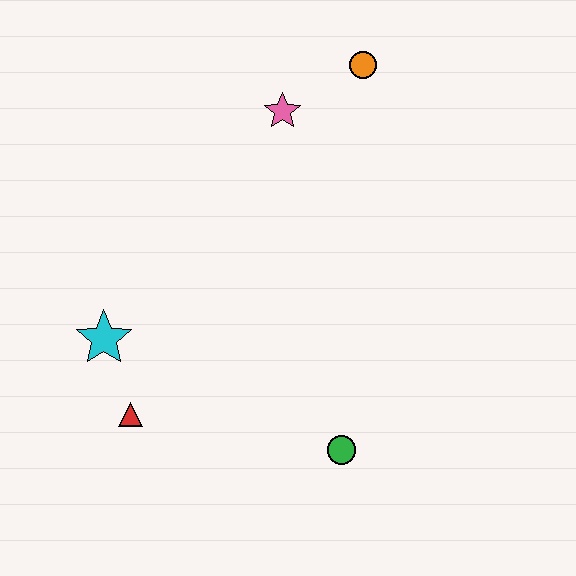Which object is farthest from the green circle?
The orange circle is farthest from the green circle.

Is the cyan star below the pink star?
Yes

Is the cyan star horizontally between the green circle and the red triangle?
No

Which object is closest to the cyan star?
The red triangle is closest to the cyan star.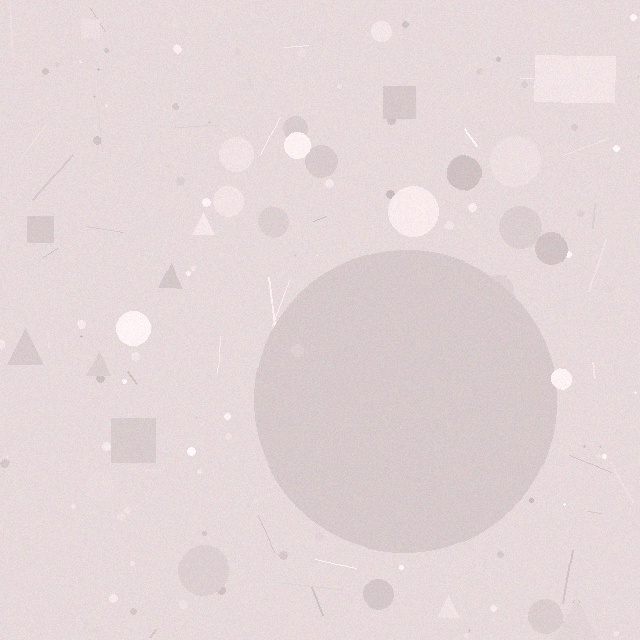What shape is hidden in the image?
A circle is hidden in the image.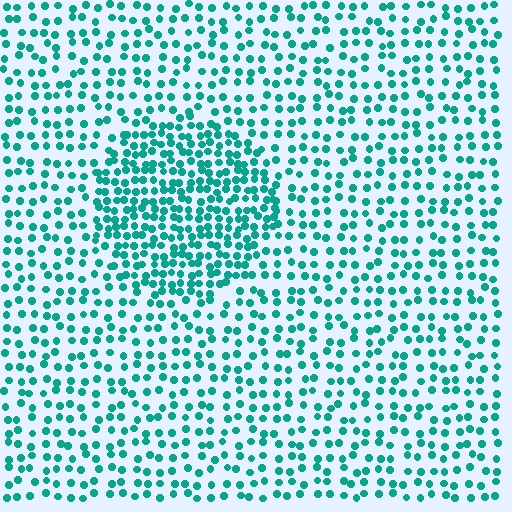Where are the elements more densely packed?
The elements are more densely packed inside the circle boundary.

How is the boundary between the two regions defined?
The boundary is defined by a change in element density (approximately 1.9x ratio). All elements are the same color, size, and shape.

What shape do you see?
I see a circle.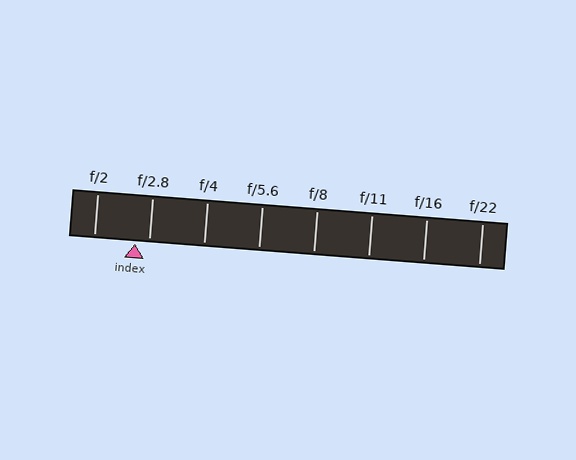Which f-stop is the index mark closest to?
The index mark is closest to f/2.8.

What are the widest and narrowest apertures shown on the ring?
The widest aperture shown is f/2 and the narrowest is f/22.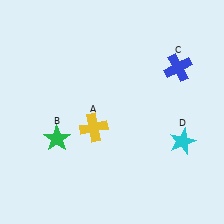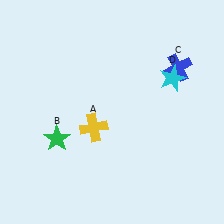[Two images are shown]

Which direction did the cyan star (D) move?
The cyan star (D) moved up.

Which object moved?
The cyan star (D) moved up.